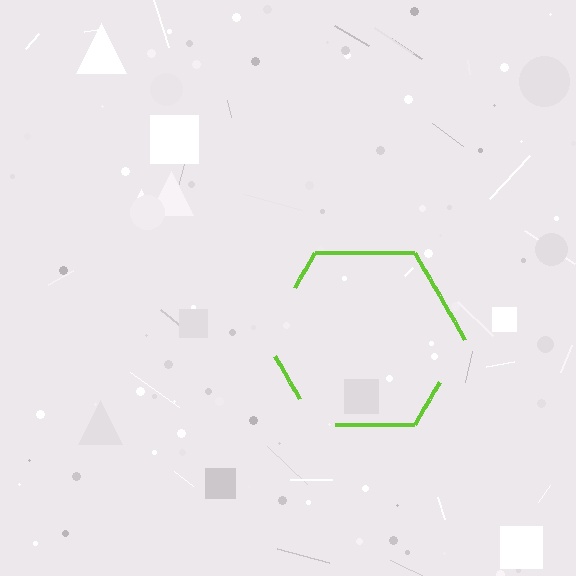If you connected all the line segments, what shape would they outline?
They would outline a hexagon.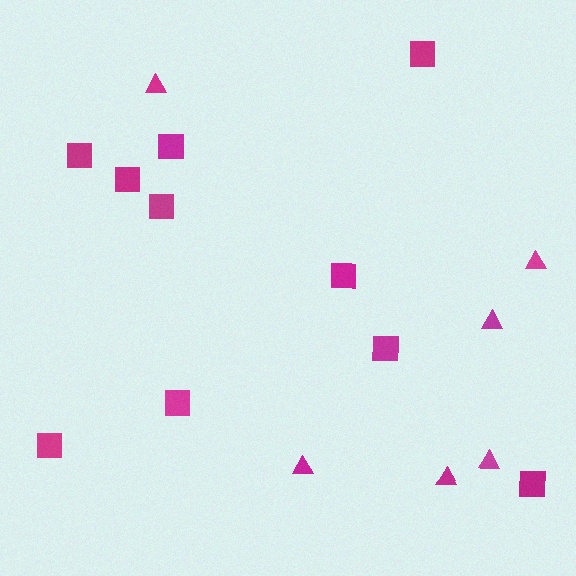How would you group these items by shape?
There are 2 groups: one group of squares (10) and one group of triangles (6).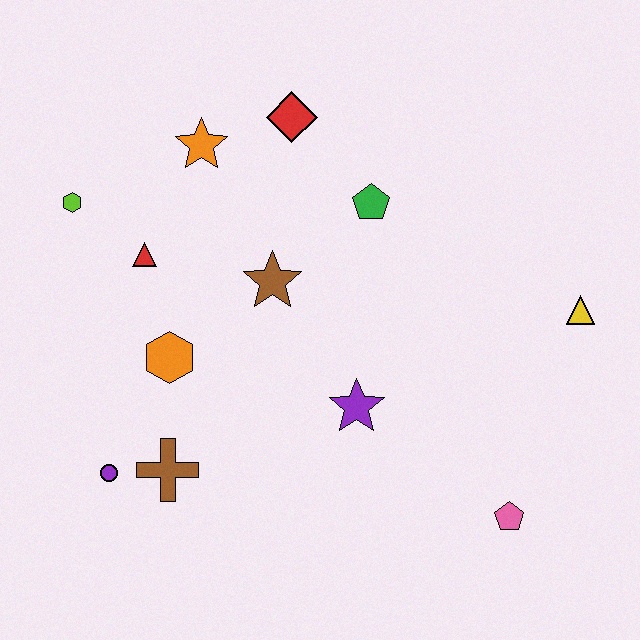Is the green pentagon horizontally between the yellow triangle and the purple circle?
Yes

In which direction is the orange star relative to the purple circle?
The orange star is above the purple circle.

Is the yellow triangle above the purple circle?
Yes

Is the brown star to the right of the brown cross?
Yes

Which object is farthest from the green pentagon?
The purple circle is farthest from the green pentagon.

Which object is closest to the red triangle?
The lime hexagon is closest to the red triangle.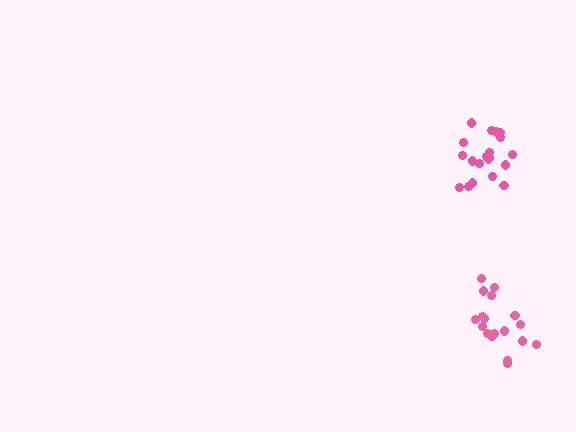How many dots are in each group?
Group 1: 20 dots, Group 2: 18 dots (38 total).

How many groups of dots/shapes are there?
There are 2 groups.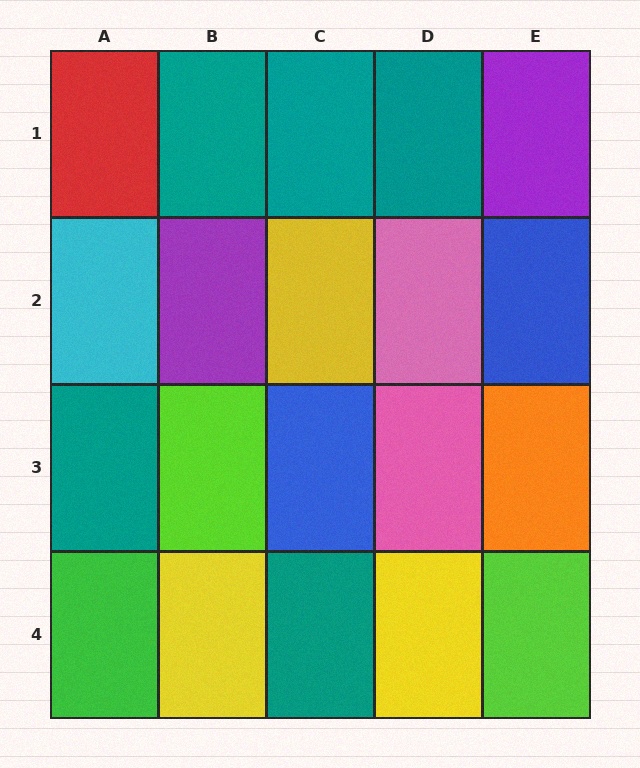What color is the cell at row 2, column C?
Yellow.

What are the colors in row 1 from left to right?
Red, teal, teal, teal, purple.